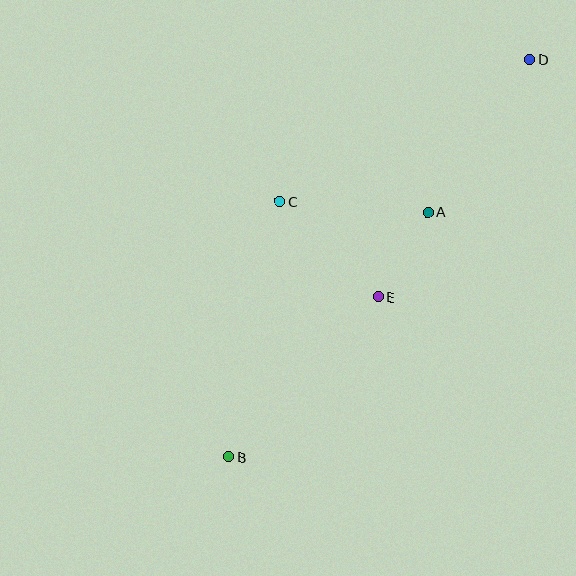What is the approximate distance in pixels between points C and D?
The distance between C and D is approximately 288 pixels.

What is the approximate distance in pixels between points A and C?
The distance between A and C is approximately 149 pixels.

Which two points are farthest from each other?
Points B and D are farthest from each other.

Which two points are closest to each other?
Points A and E are closest to each other.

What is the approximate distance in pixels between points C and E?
The distance between C and E is approximately 137 pixels.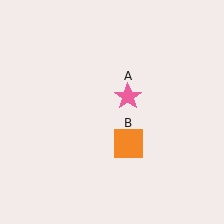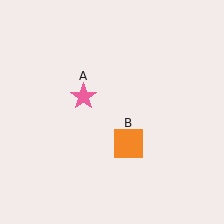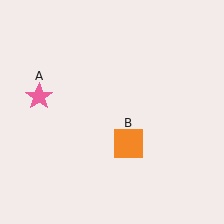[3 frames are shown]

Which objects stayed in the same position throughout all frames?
Orange square (object B) remained stationary.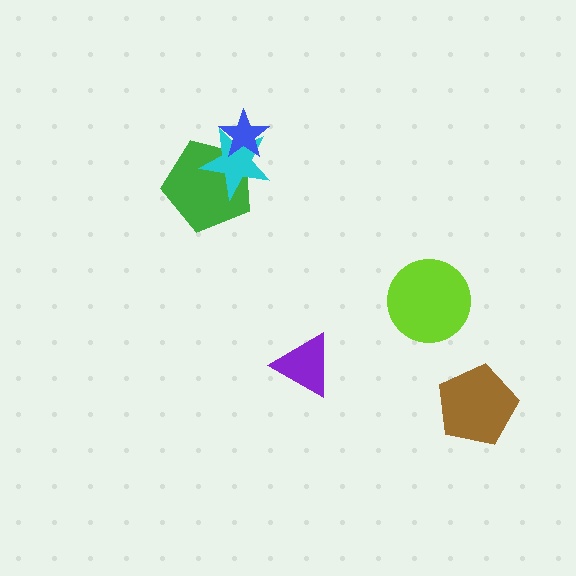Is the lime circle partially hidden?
No, no other shape covers it.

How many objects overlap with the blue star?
2 objects overlap with the blue star.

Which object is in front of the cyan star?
The blue star is in front of the cyan star.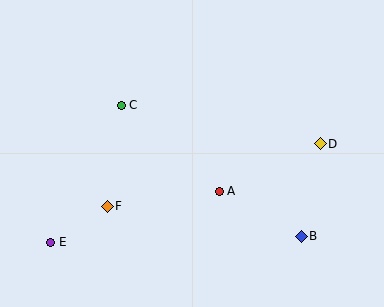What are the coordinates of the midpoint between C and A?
The midpoint between C and A is at (170, 148).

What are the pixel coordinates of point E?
Point E is at (51, 242).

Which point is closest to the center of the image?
Point A at (219, 191) is closest to the center.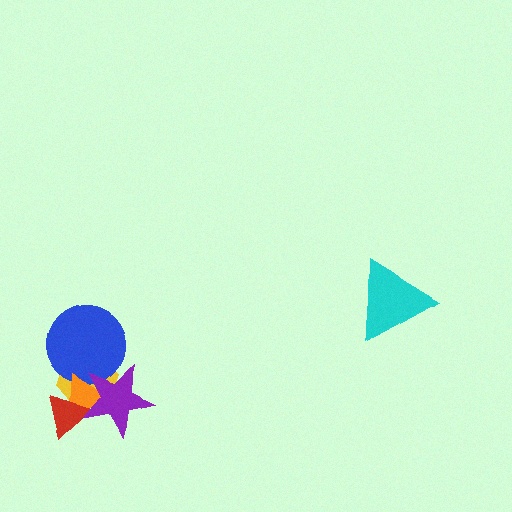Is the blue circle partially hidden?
Yes, it is partially covered by another shape.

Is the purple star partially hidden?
No, no other shape covers it.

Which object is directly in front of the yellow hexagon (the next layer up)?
The blue circle is directly in front of the yellow hexagon.